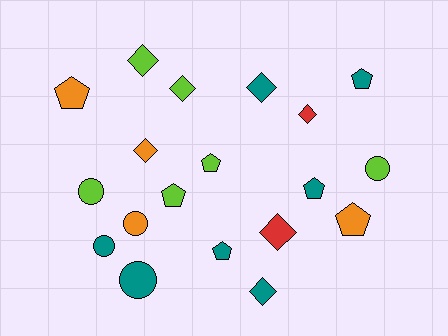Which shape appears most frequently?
Diamond, with 7 objects.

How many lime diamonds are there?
There are 2 lime diamonds.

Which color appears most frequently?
Teal, with 7 objects.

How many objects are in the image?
There are 19 objects.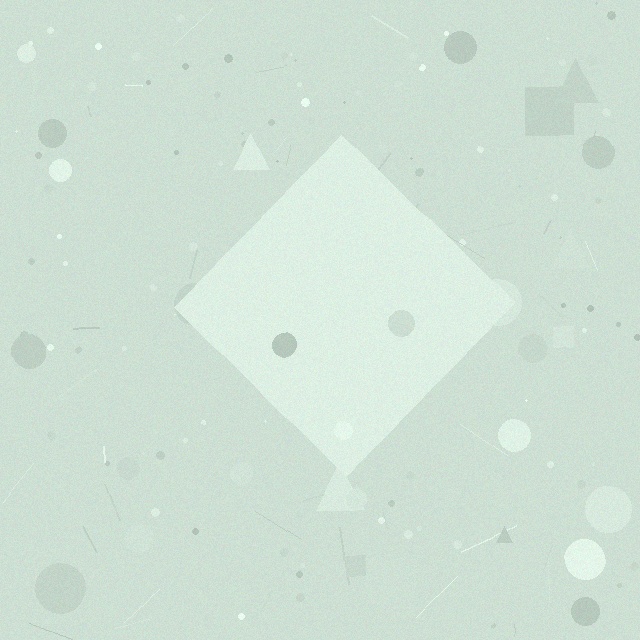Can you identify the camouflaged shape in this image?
The camouflaged shape is a diamond.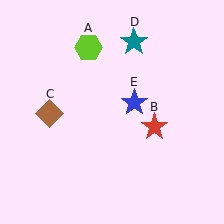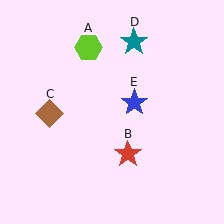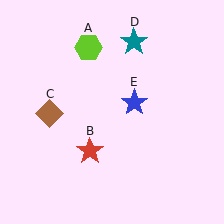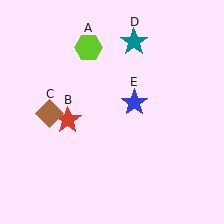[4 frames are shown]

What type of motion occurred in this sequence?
The red star (object B) rotated clockwise around the center of the scene.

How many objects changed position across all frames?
1 object changed position: red star (object B).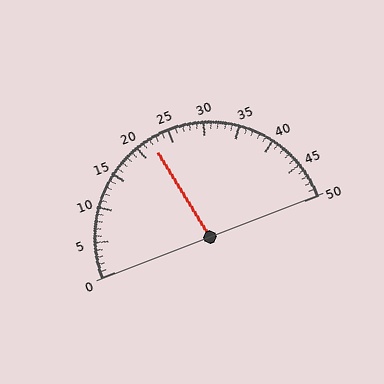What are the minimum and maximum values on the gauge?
The gauge ranges from 0 to 50.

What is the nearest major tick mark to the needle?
The nearest major tick mark is 20.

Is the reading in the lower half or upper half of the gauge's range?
The reading is in the lower half of the range (0 to 50).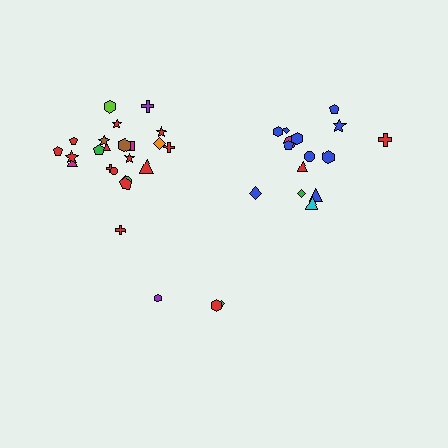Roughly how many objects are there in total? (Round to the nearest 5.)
Roughly 40 objects in total.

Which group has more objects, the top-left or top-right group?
The top-left group.